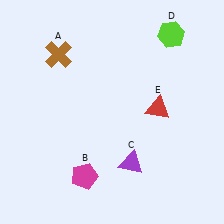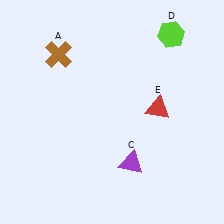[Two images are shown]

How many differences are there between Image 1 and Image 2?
There is 1 difference between the two images.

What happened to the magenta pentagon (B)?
The magenta pentagon (B) was removed in Image 2. It was in the bottom-left area of Image 1.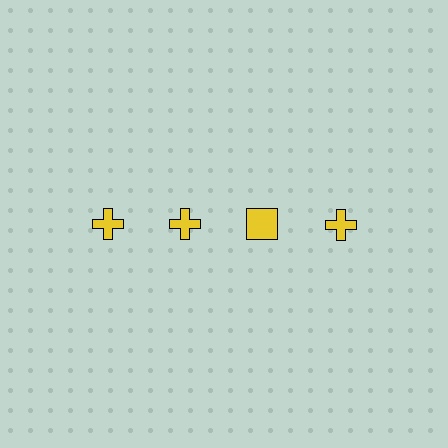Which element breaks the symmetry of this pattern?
The yellow square in the top row, center column breaks the symmetry. All other shapes are yellow crosses.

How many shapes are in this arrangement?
There are 4 shapes arranged in a grid pattern.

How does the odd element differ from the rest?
It has a different shape: square instead of cross.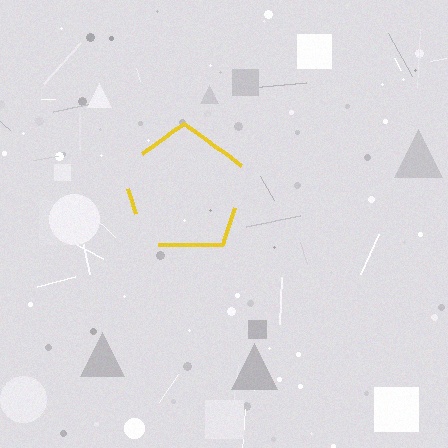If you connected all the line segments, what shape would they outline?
They would outline a pentagon.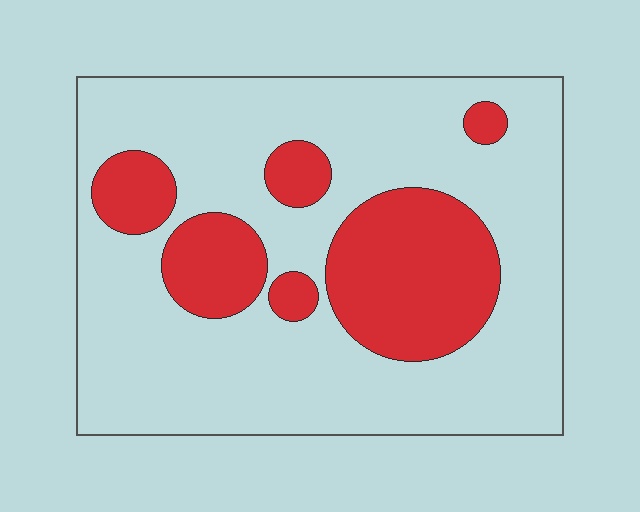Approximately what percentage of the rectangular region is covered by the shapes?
Approximately 25%.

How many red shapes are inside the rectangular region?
6.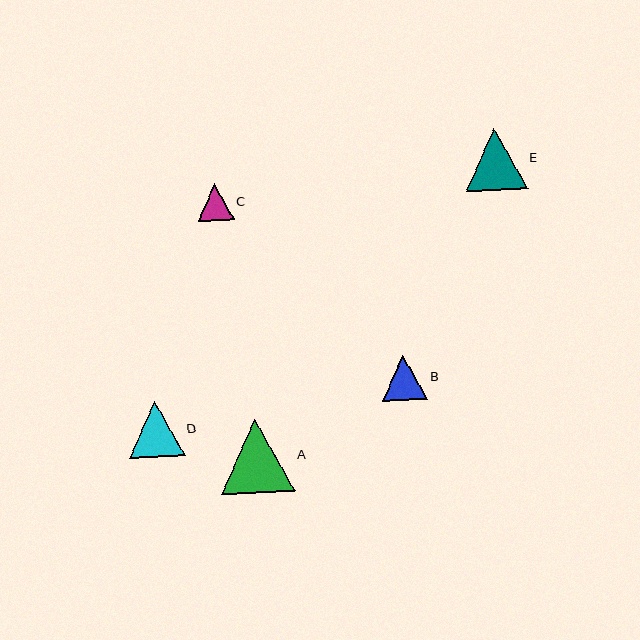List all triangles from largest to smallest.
From largest to smallest: A, E, D, B, C.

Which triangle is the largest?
Triangle A is the largest with a size of approximately 74 pixels.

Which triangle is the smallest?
Triangle C is the smallest with a size of approximately 36 pixels.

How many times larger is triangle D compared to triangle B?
Triangle D is approximately 1.2 times the size of triangle B.